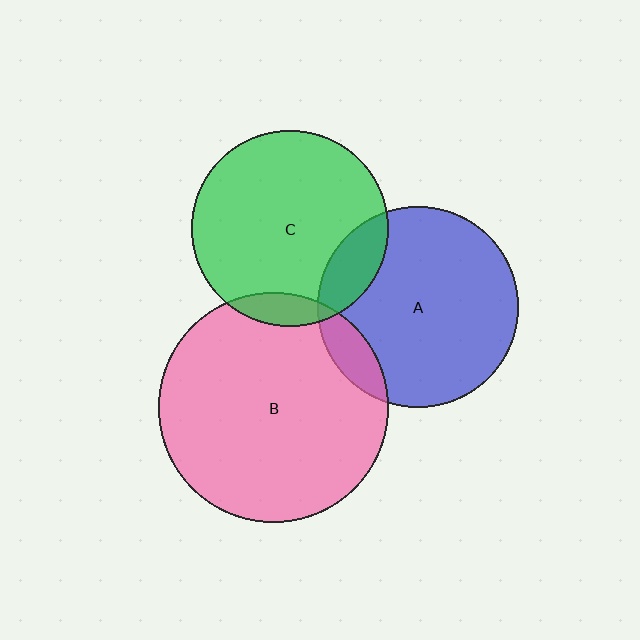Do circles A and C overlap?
Yes.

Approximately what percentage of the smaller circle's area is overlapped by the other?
Approximately 15%.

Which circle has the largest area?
Circle B (pink).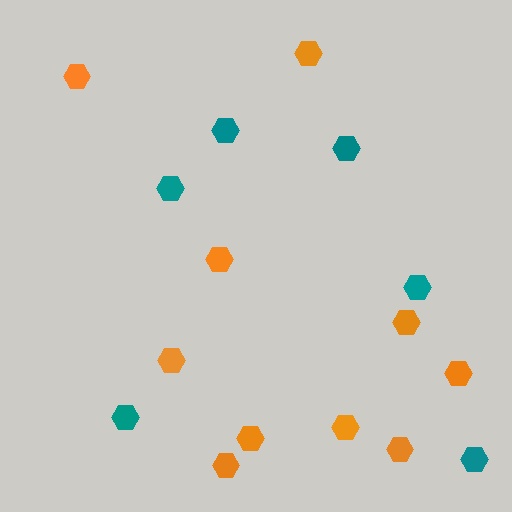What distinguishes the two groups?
There are 2 groups: one group of teal hexagons (6) and one group of orange hexagons (10).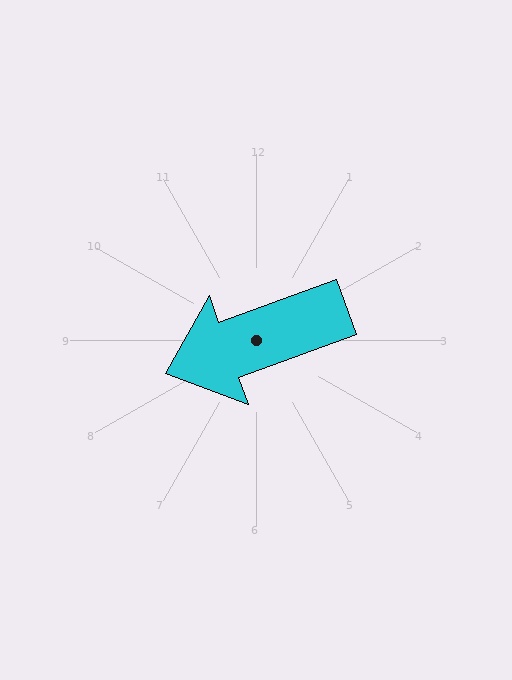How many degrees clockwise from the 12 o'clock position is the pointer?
Approximately 250 degrees.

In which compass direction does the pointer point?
West.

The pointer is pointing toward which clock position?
Roughly 8 o'clock.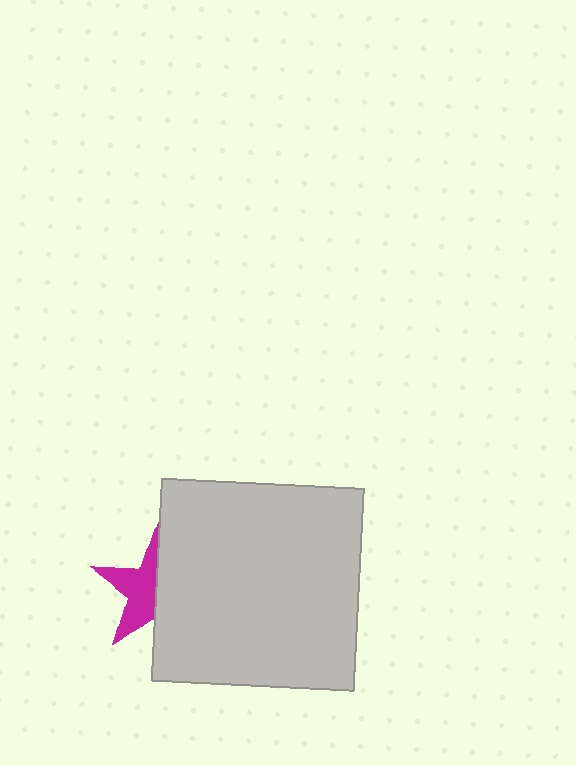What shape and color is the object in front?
The object in front is a light gray square.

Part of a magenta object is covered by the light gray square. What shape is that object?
It is a star.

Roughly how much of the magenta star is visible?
About half of it is visible (roughly 49%).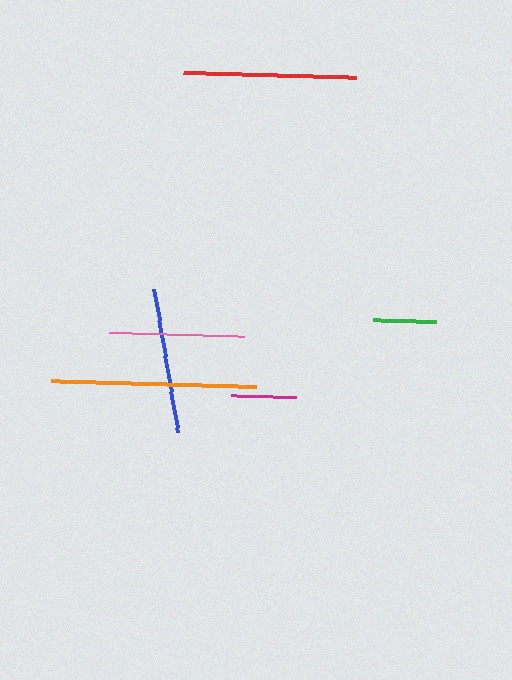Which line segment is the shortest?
The green line is the shortest at approximately 63 pixels.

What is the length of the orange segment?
The orange segment is approximately 205 pixels long.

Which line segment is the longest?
The orange line is the longest at approximately 205 pixels.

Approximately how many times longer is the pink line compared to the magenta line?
The pink line is approximately 2.1 times the length of the magenta line.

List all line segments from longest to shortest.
From longest to shortest: orange, red, blue, pink, magenta, green.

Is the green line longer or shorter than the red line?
The red line is longer than the green line.